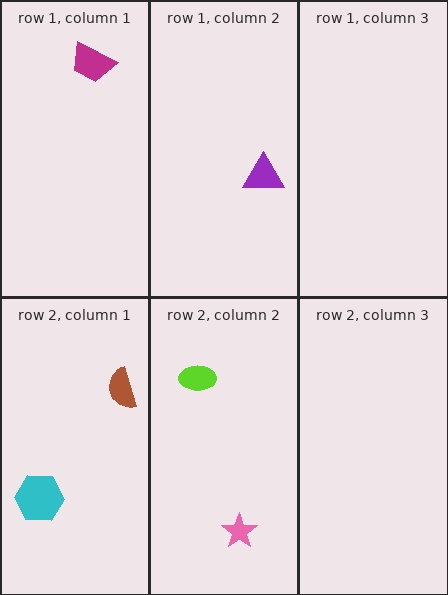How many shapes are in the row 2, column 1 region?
2.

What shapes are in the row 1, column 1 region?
The magenta trapezoid.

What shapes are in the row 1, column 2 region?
The purple triangle.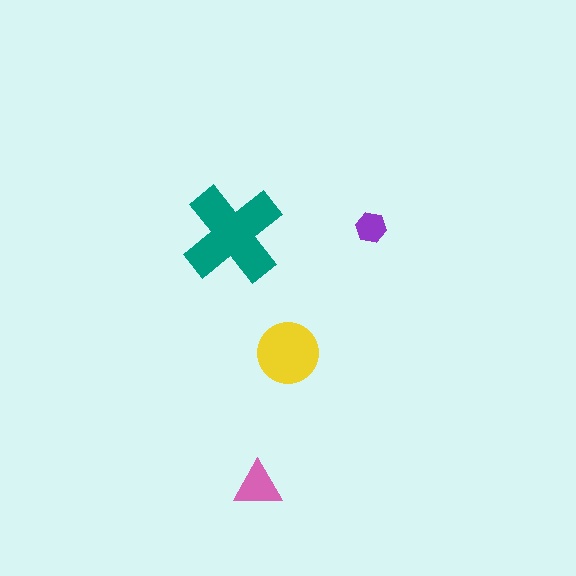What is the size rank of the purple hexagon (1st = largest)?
4th.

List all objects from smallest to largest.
The purple hexagon, the pink triangle, the yellow circle, the teal cross.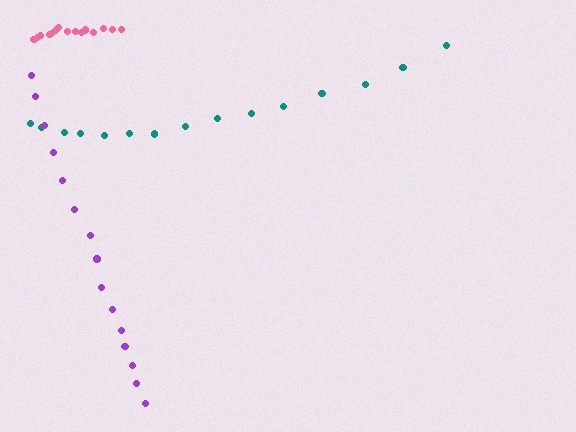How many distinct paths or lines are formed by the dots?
There are 3 distinct paths.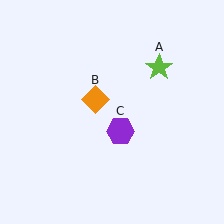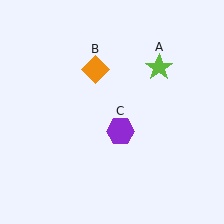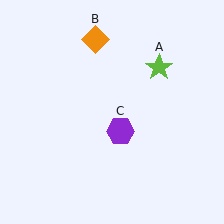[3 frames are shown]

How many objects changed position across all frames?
1 object changed position: orange diamond (object B).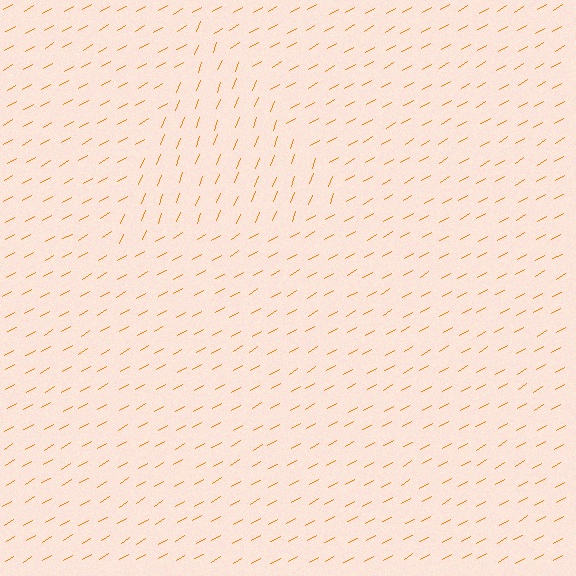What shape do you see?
I see a triangle.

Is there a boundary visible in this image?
Yes, there is a texture boundary formed by a change in line orientation.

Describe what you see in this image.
The image is filled with small orange line segments. A triangle region in the image has lines oriented differently from the surrounding lines, creating a visible texture boundary.